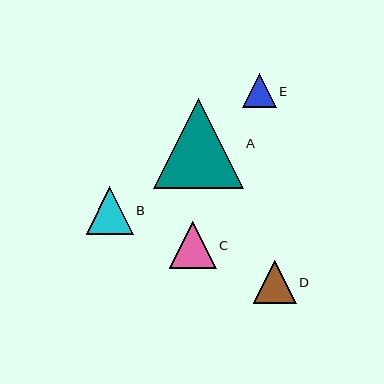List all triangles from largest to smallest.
From largest to smallest: A, B, C, D, E.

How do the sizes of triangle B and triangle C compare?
Triangle B and triangle C are approximately the same size.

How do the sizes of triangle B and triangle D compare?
Triangle B and triangle D are approximately the same size.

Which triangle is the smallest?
Triangle E is the smallest with a size of approximately 34 pixels.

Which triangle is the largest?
Triangle A is the largest with a size of approximately 90 pixels.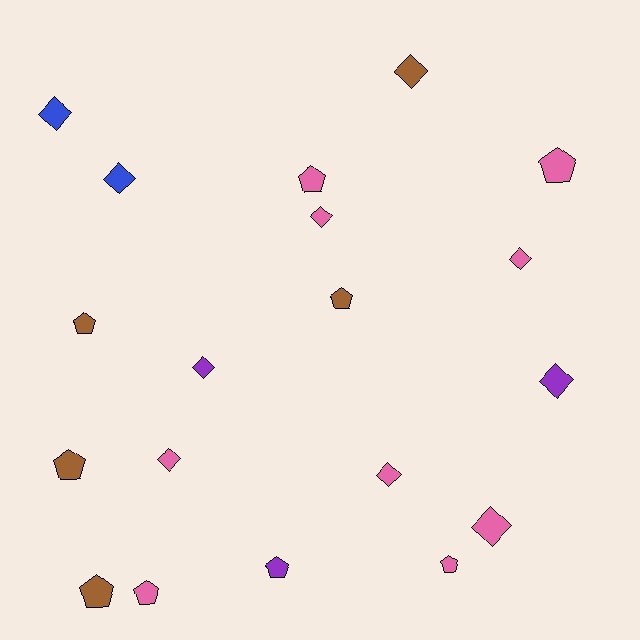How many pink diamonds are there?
There are 5 pink diamonds.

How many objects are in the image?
There are 19 objects.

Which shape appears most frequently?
Diamond, with 10 objects.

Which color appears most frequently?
Pink, with 9 objects.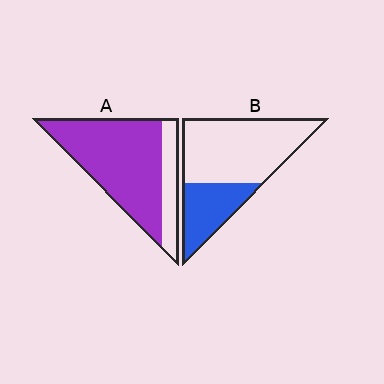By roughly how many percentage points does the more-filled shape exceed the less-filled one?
By roughly 45 percentage points (A over B).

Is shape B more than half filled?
No.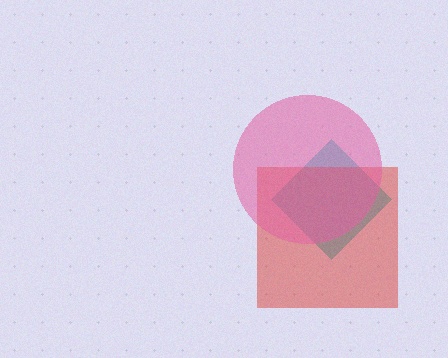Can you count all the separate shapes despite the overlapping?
Yes, there are 3 separate shapes.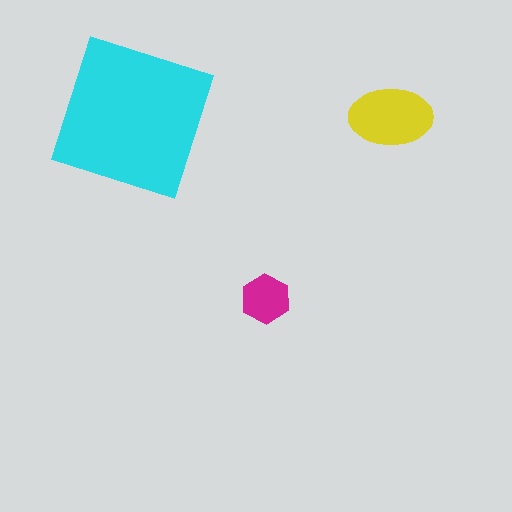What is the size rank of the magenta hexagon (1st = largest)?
3rd.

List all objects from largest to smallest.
The cyan square, the yellow ellipse, the magenta hexagon.